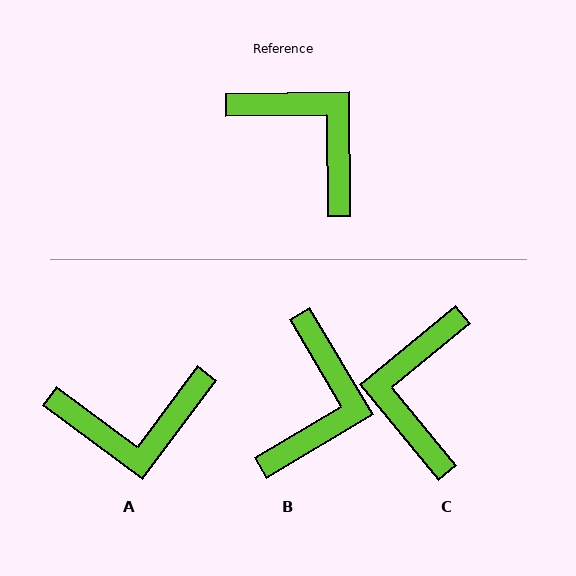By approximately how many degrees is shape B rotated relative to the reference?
Approximately 60 degrees clockwise.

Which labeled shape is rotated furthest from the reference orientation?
C, about 129 degrees away.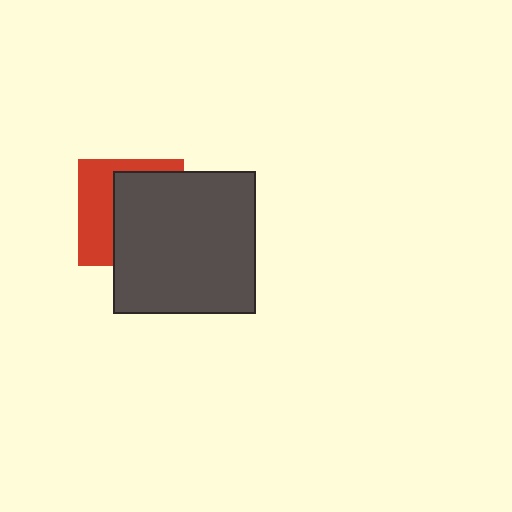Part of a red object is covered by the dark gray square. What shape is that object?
It is a square.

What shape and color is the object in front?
The object in front is a dark gray square.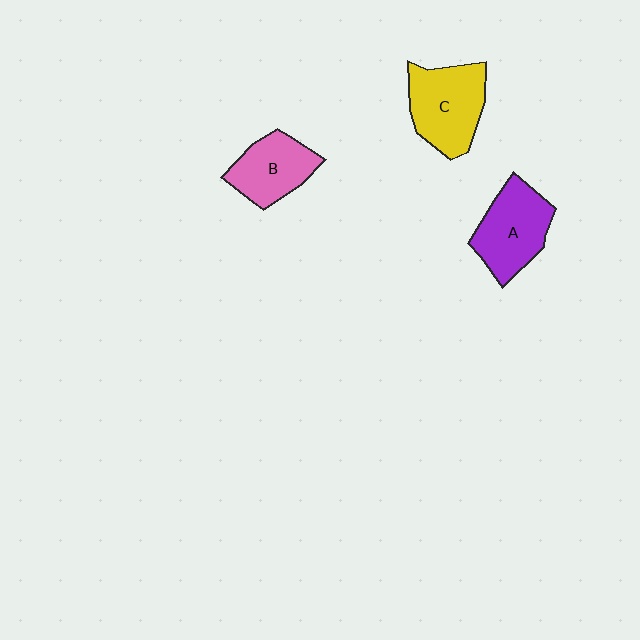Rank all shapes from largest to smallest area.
From largest to smallest: C (yellow), A (purple), B (pink).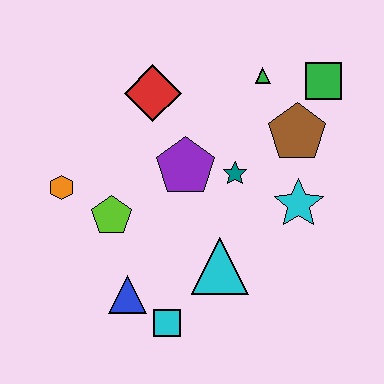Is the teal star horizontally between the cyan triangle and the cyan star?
Yes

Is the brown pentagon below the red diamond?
Yes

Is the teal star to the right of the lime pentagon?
Yes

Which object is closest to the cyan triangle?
The cyan square is closest to the cyan triangle.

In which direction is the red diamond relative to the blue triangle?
The red diamond is above the blue triangle.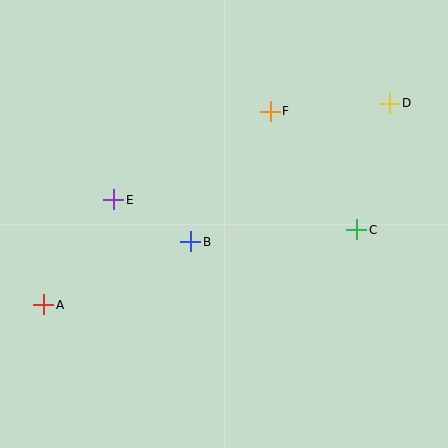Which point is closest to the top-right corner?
Point D is closest to the top-right corner.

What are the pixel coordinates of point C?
Point C is at (357, 230).